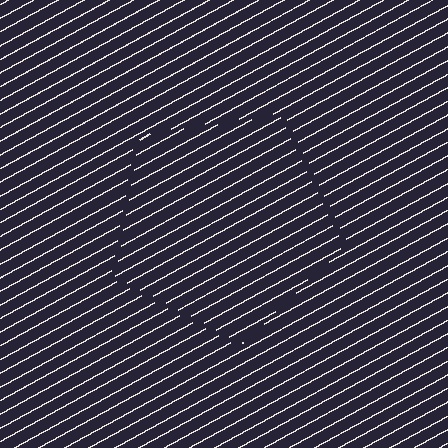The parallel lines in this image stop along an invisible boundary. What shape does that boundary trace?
An illusory pentagon. The interior of the shape contains the same grating, shifted by half a period — the contour is defined by the phase discontinuity where line-ends from the inner and outer gratings abut.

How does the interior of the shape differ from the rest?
The interior of the shape contains the same grating, shifted by half a period — the contour is defined by the phase discontinuity where line-ends from the inner and outer gratings abut.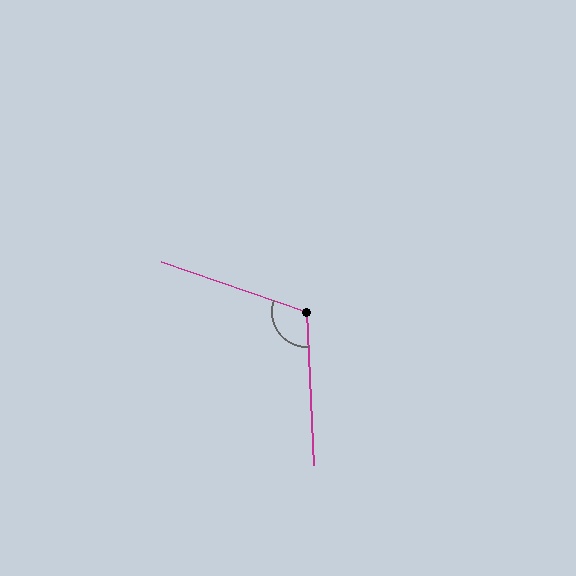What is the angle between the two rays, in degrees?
Approximately 111 degrees.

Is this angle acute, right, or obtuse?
It is obtuse.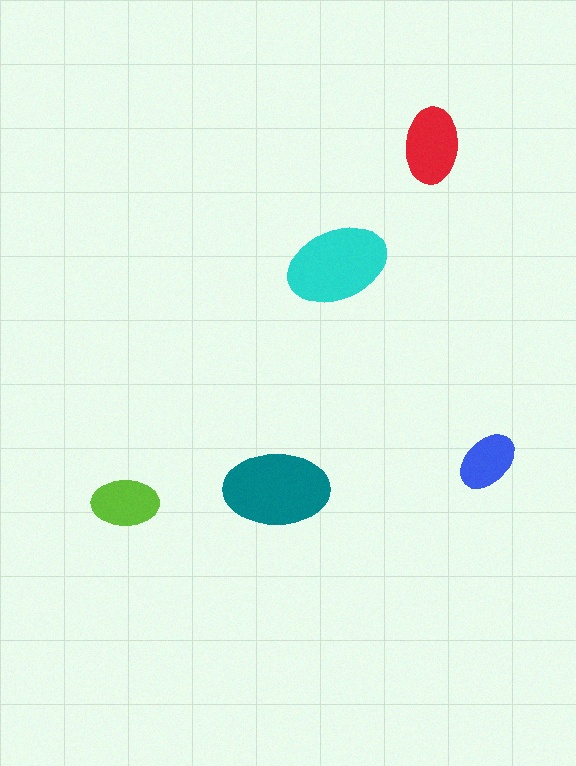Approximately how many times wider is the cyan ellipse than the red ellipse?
About 1.5 times wider.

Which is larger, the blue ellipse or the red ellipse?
The red one.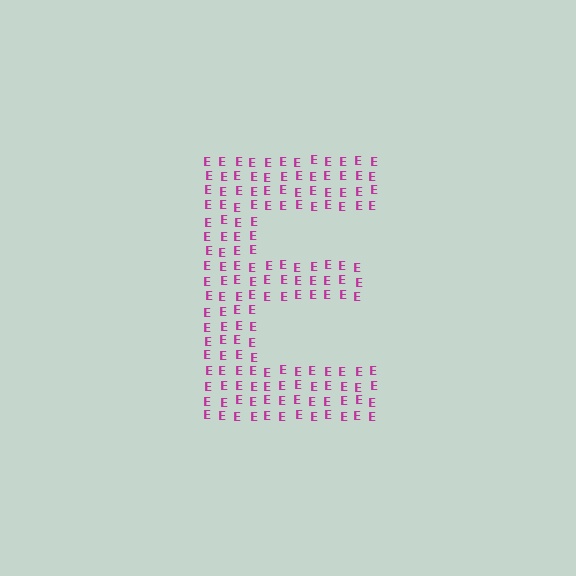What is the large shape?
The large shape is the letter E.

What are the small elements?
The small elements are letter E's.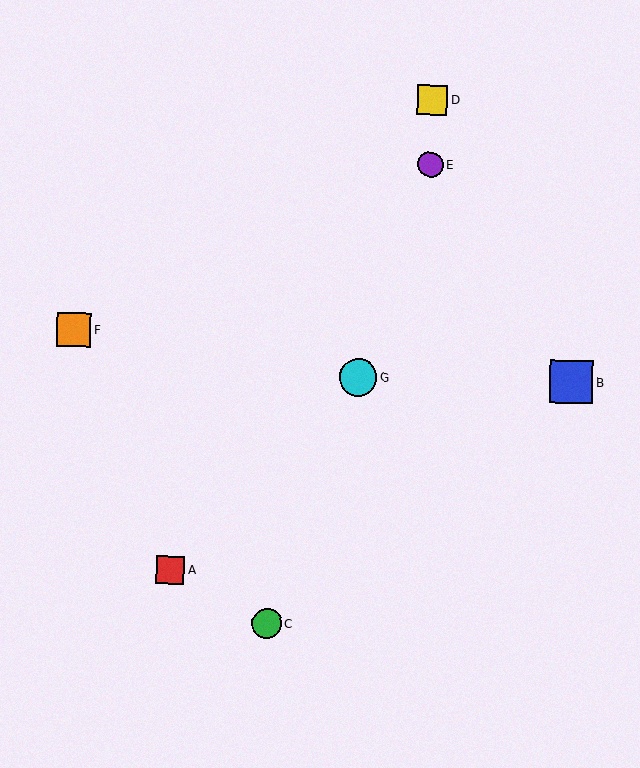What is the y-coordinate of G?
Object G is at y≈377.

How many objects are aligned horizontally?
2 objects (B, G) are aligned horizontally.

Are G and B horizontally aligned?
Yes, both are at y≈377.